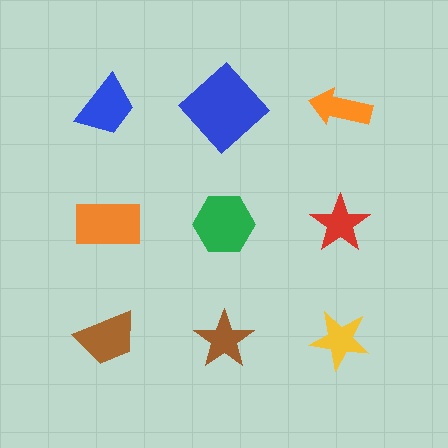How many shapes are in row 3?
3 shapes.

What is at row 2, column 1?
An orange rectangle.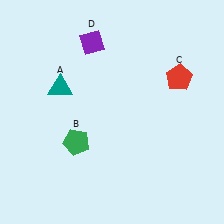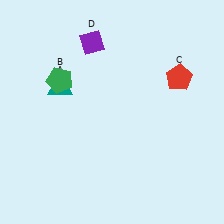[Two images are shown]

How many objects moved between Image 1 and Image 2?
1 object moved between the two images.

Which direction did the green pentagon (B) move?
The green pentagon (B) moved up.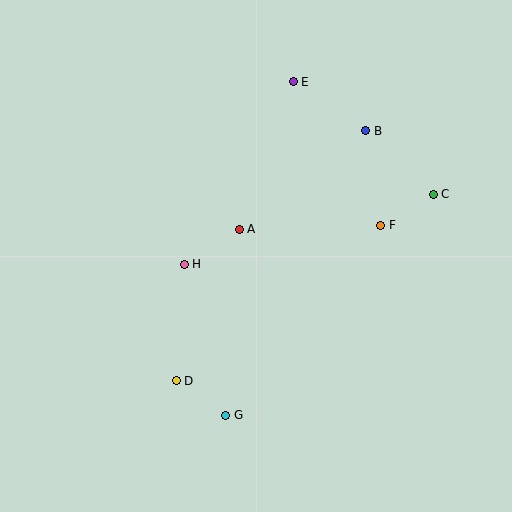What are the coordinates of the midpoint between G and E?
The midpoint between G and E is at (260, 249).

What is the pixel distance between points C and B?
The distance between C and B is 93 pixels.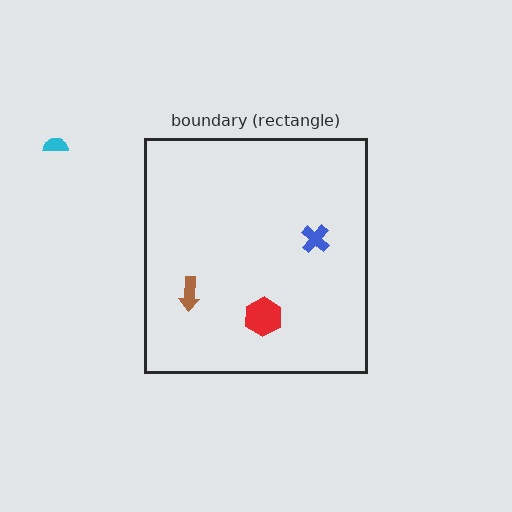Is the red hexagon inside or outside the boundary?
Inside.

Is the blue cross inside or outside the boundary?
Inside.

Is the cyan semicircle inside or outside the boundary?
Outside.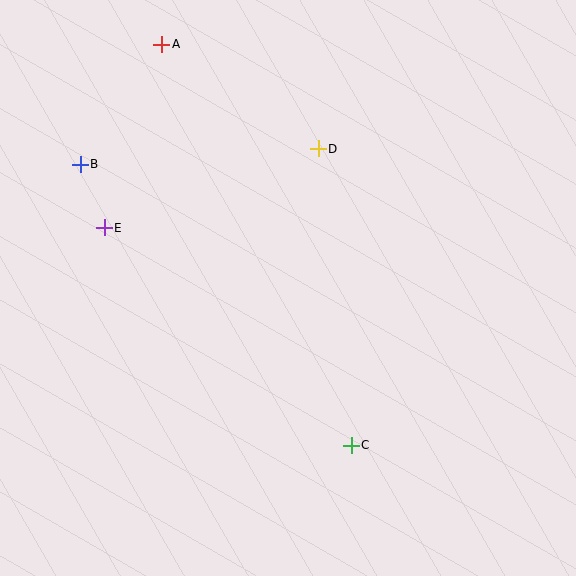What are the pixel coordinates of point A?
Point A is at (162, 44).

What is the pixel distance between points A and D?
The distance between A and D is 188 pixels.